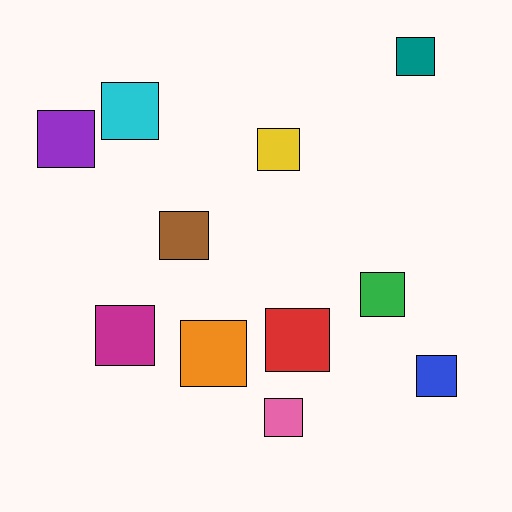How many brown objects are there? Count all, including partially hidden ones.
There is 1 brown object.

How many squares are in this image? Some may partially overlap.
There are 11 squares.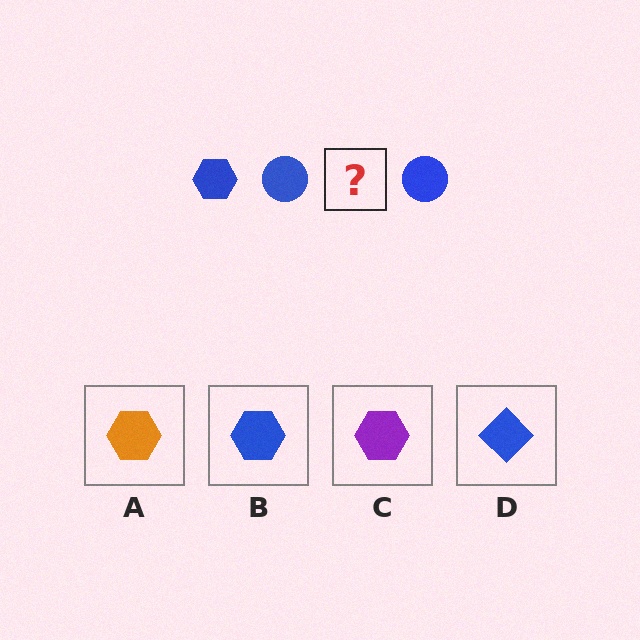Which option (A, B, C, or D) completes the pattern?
B.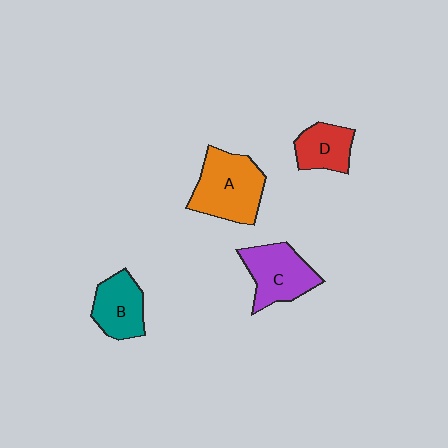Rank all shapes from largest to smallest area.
From largest to smallest: A (orange), C (purple), B (teal), D (red).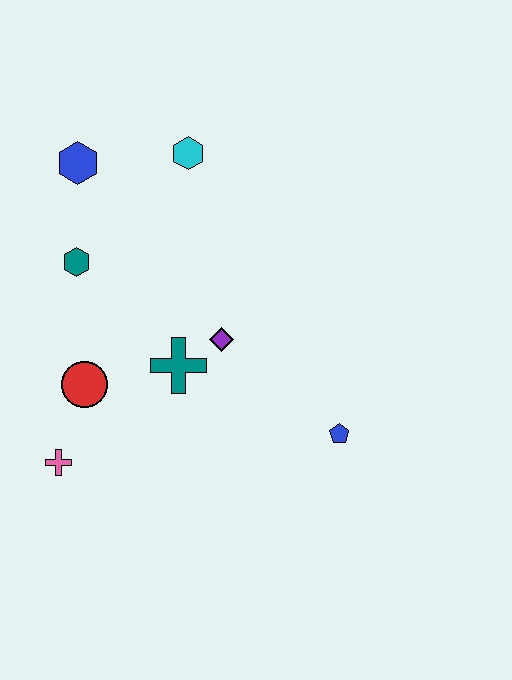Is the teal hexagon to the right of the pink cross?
Yes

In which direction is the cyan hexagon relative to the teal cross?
The cyan hexagon is above the teal cross.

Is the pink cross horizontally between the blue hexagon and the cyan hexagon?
No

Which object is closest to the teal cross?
The purple diamond is closest to the teal cross.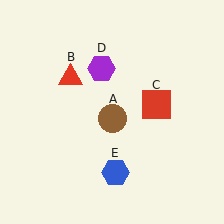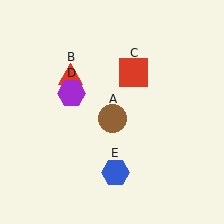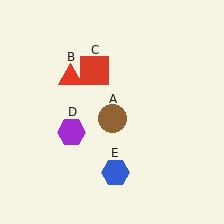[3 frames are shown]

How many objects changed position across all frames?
2 objects changed position: red square (object C), purple hexagon (object D).